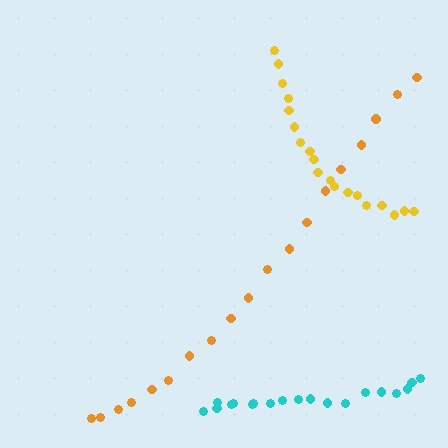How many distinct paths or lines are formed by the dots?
There are 3 distinct paths.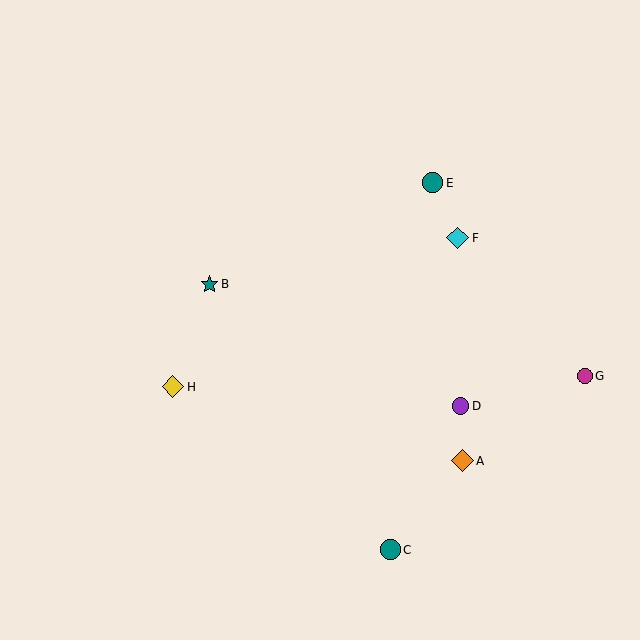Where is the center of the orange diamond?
The center of the orange diamond is at (462, 461).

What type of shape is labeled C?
Shape C is a teal circle.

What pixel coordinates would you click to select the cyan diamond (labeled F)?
Click at (458, 238) to select the cyan diamond F.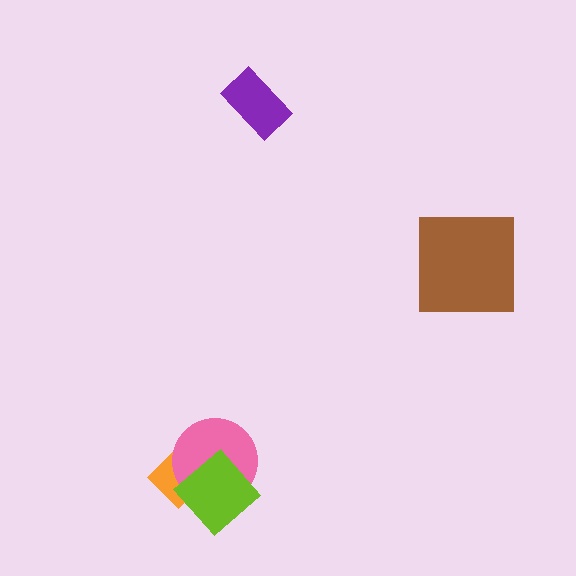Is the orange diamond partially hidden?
Yes, it is partially covered by another shape.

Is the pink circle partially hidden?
Yes, it is partially covered by another shape.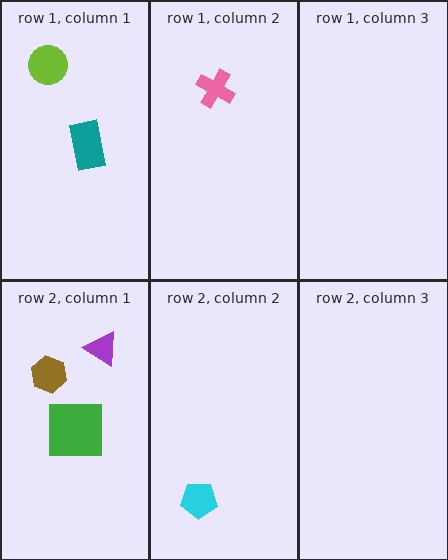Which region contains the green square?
The row 2, column 1 region.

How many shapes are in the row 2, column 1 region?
3.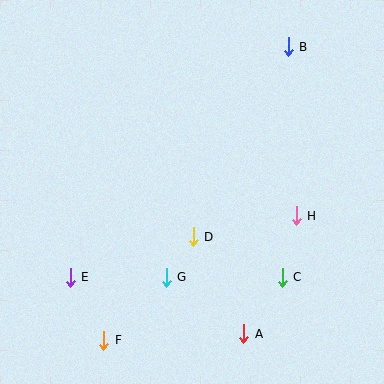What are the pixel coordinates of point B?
Point B is at (288, 47).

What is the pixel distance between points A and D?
The distance between A and D is 109 pixels.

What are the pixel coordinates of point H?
Point H is at (296, 216).